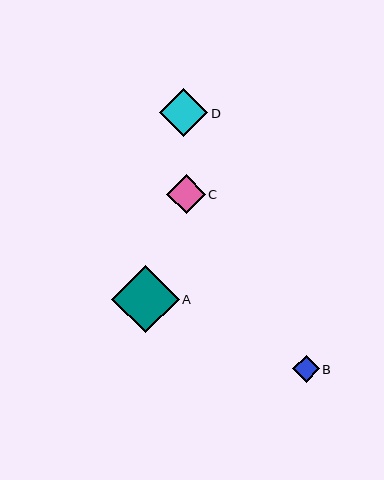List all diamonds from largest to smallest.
From largest to smallest: A, D, C, B.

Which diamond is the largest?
Diamond A is the largest with a size of approximately 68 pixels.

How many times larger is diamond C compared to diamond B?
Diamond C is approximately 1.5 times the size of diamond B.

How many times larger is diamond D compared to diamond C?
Diamond D is approximately 1.2 times the size of diamond C.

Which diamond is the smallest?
Diamond B is the smallest with a size of approximately 27 pixels.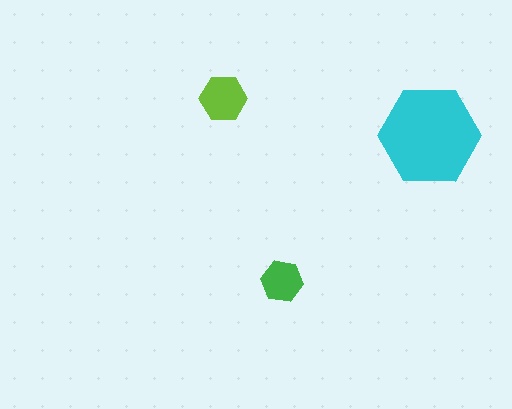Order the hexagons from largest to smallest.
the cyan one, the lime one, the green one.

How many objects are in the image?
There are 3 objects in the image.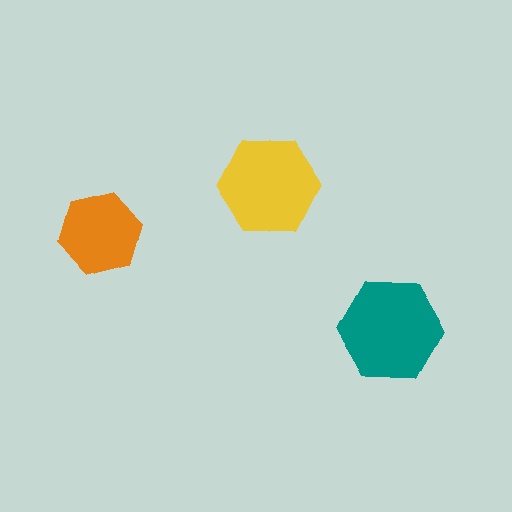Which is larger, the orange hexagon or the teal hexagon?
The teal one.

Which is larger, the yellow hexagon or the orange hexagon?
The yellow one.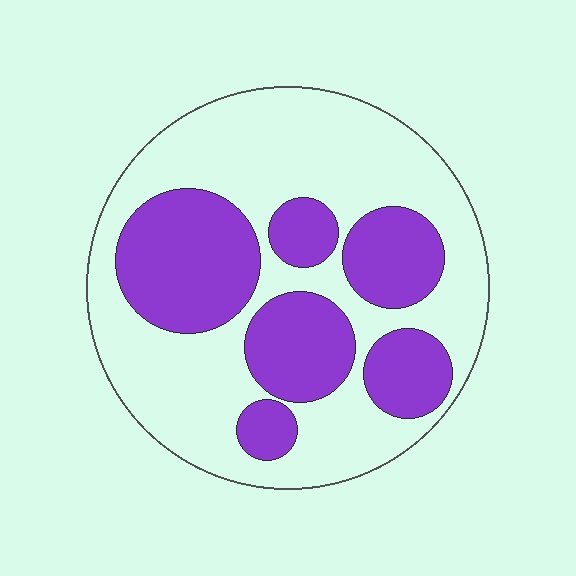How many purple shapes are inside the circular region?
6.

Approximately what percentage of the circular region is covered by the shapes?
Approximately 40%.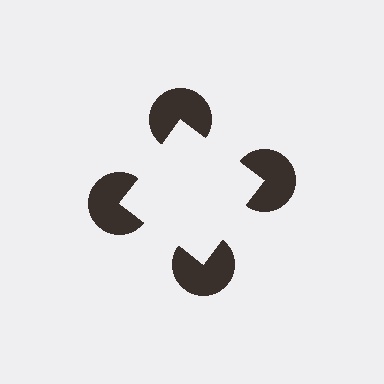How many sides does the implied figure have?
4 sides.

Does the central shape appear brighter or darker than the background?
It typically appears slightly brighter than the background, even though no actual brightness change is drawn.